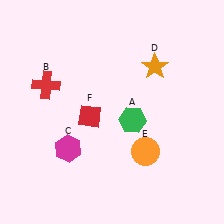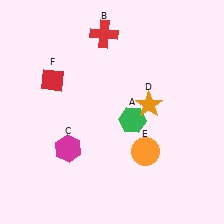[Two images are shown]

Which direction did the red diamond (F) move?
The red diamond (F) moved left.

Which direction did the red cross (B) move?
The red cross (B) moved right.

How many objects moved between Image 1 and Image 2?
3 objects moved between the two images.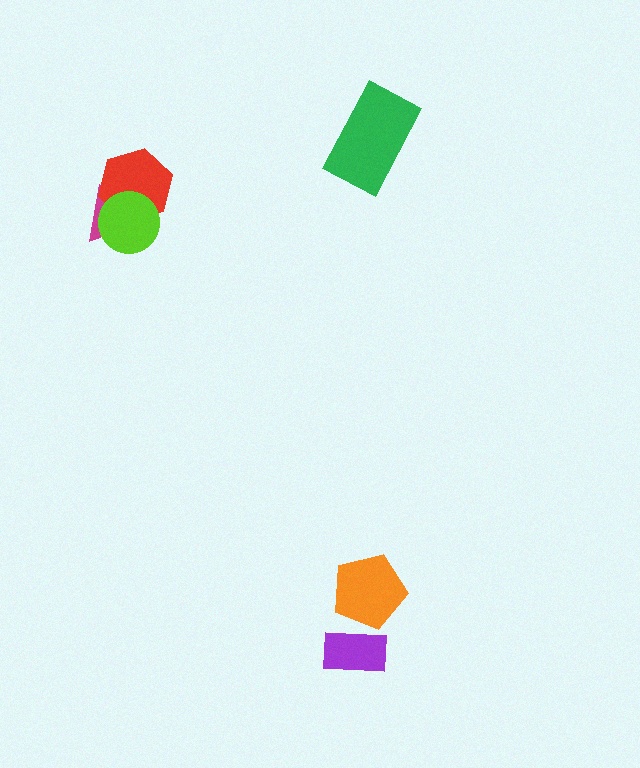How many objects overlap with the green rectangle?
0 objects overlap with the green rectangle.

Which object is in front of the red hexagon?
The lime circle is in front of the red hexagon.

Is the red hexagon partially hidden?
Yes, it is partially covered by another shape.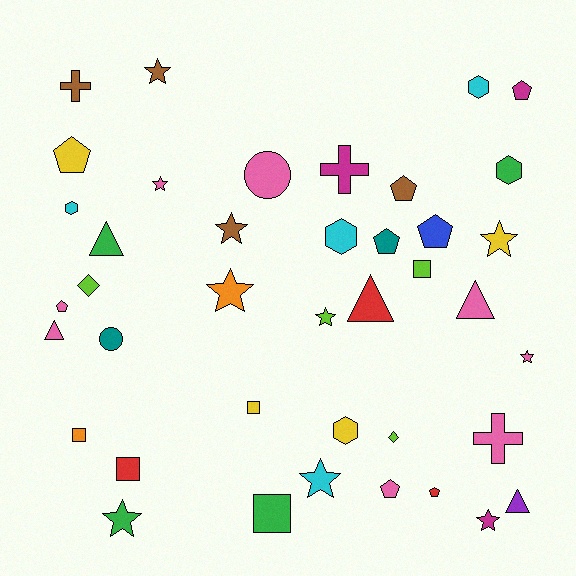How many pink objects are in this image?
There are 8 pink objects.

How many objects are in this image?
There are 40 objects.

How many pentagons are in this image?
There are 8 pentagons.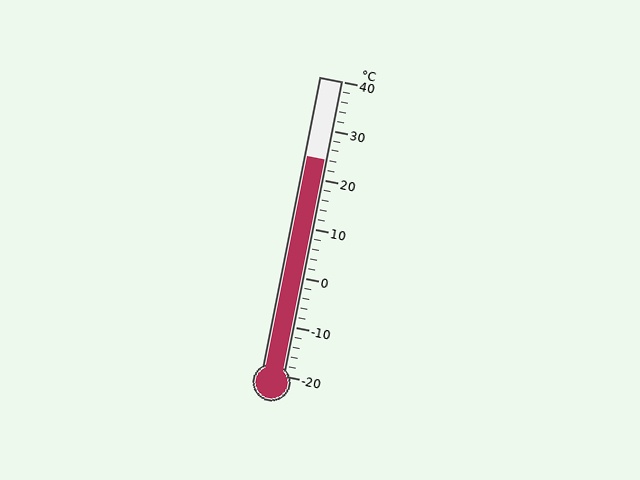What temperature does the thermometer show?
The thermometer shows approximately 24°C.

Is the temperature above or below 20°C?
The temperature is above 20°C.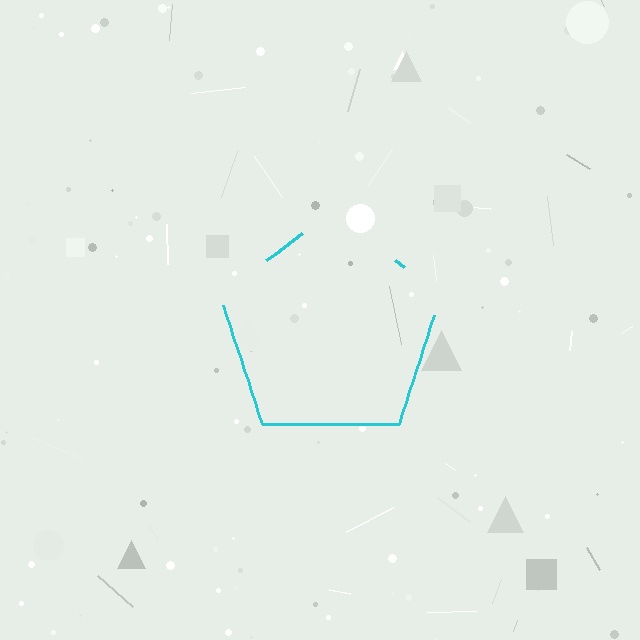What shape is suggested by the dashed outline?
The dashed outline suggests a pentagon.